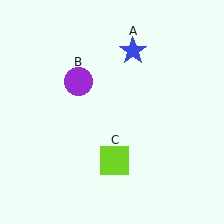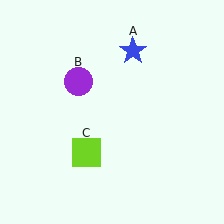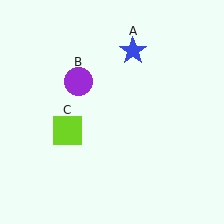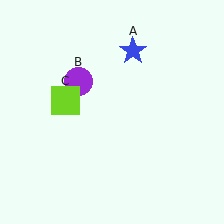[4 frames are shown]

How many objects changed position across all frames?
1 object changed position: lime square (object C).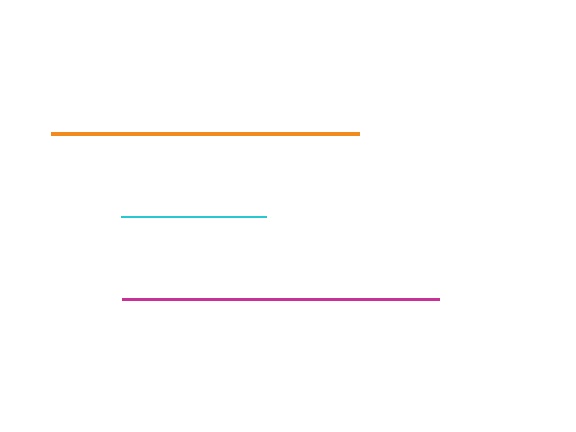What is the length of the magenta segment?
The magenta segment is approximately 317 pixels long.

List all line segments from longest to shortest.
From longest to shortest: magenta, orange, cyan.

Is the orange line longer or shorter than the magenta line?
The magenta line is longer than the orange line.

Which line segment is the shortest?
The cyan line is the shortest at approximately 145 pixels.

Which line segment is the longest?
The magenta line is the longest at approximately 317 pixels.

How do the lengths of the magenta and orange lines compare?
The magenta and orange lines are approximately the same length.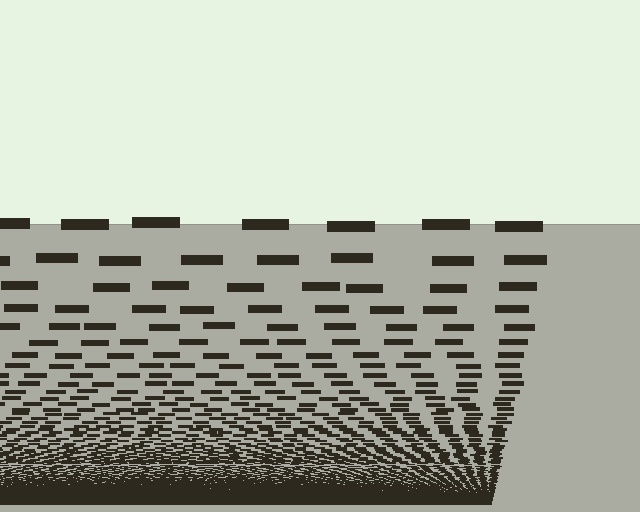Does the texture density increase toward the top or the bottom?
Density increases toward the bottom.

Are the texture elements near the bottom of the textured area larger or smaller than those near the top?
Smaller. The gradient is inverted — elements near the bottom are smaller and denser.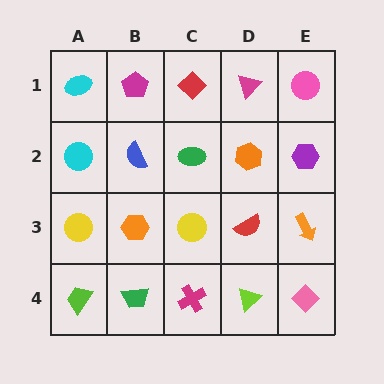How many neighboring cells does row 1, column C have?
3.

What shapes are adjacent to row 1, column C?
A green ellipse (row 2, column C), a magenta pentagon (row 1, column B), a magenta triangle (row 1, column D).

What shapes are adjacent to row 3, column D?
An orange hexagon (row 2, column D), a lime triangle (row 4, column D), a yellow circle (row 3, column C), an orange arrow (row 3, column E).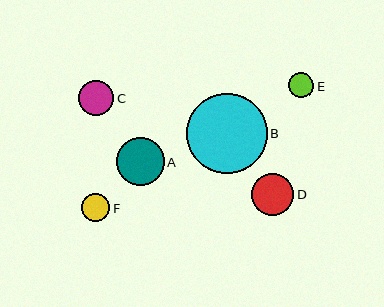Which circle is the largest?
Circle B is the largest with a size of approximately 80 pixels.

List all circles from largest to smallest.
From largest to smallest: B, A, D, C, F, E.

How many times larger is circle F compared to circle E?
Circle F is approximately 1.1 times the size of circle E.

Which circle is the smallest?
Circle E is the smallest with a size of approximately 25 pixels.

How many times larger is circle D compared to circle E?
Circle D is approximately 1.6 times the size of circle E.